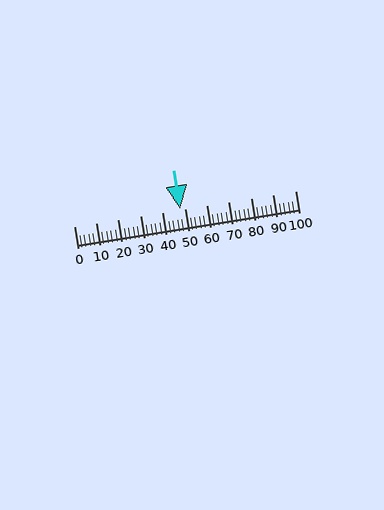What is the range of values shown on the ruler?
The ruler shows values from 0 to 100.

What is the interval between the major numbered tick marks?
The major tick marks are spaced 10 units apart.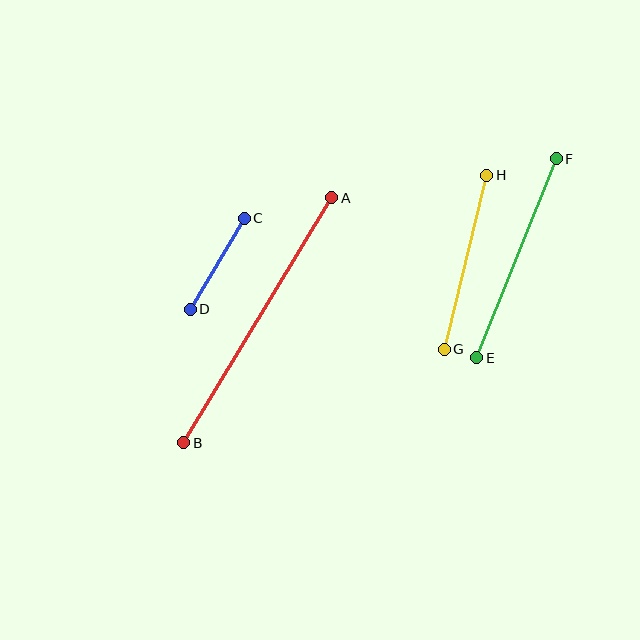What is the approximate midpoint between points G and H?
The midpoint is at approximately (466, 262) pixels.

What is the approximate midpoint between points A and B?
The midpoint is at approximately (258, 320) pixels.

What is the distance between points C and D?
The distance is approximately 106 pixels.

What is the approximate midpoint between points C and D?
The midpoint is at approximately (217, 264) pixels.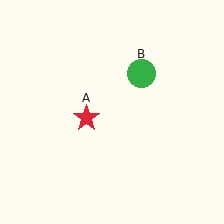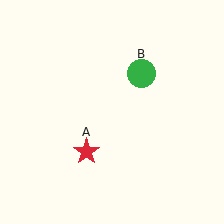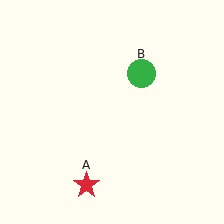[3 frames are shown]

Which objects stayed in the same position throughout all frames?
Green circle (object B) remained stationary.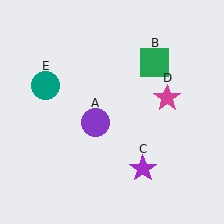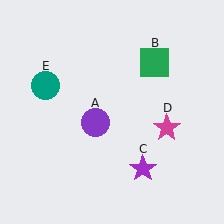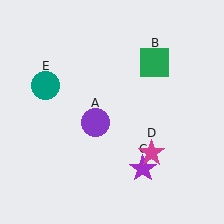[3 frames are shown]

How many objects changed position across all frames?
1 object changed position: magenta star (object D).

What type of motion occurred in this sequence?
The magenta star (object D) rotated clockwise around the center of the scene.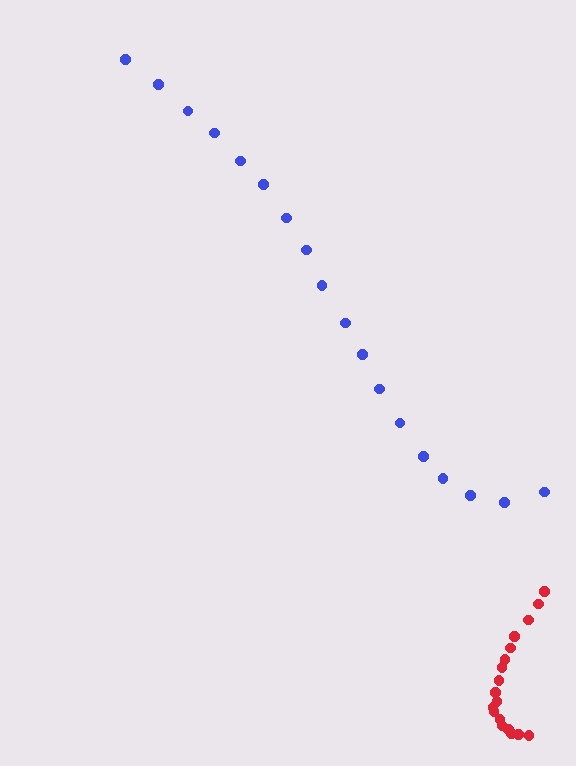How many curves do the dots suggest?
There are 2 distinct paths.